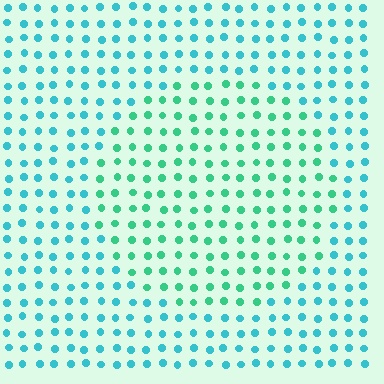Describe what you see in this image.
The image is filled with small cyan elements in a uniform arrangement. A circle-shaped region is visible where the elements are tinted to a slightly different hue, forming a subtle color boundary.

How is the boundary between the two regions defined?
The boundary is defined purely by a slight shift in hue (about 32 degrees). Spacing, size, and orientation are identical on both sides.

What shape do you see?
I see a circle.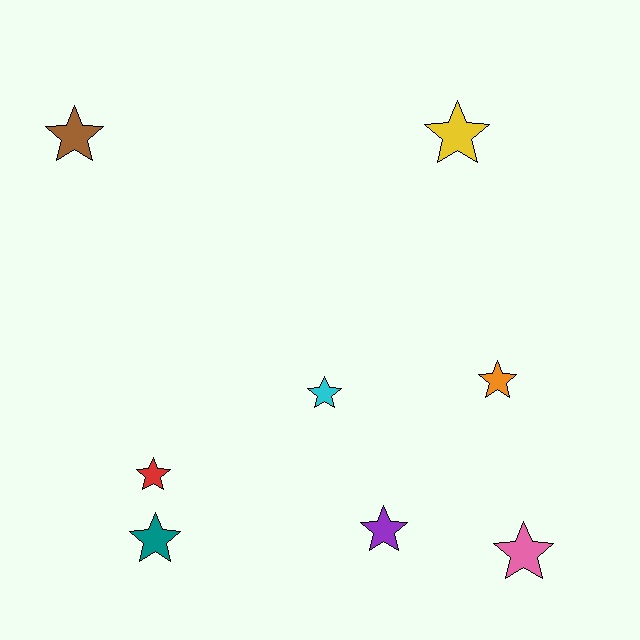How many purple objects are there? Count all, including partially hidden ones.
There is 1 purple object.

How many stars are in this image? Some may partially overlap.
There are 8 stars.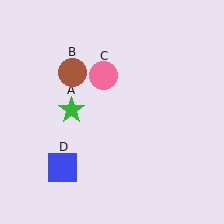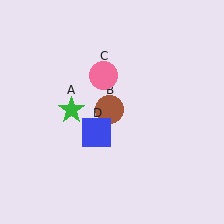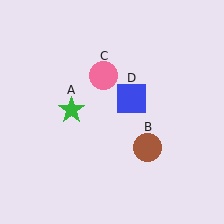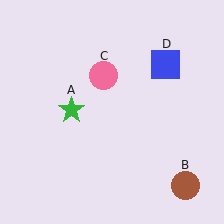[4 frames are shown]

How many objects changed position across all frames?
2 objects changed position: brown circle (object B), blue square (object D).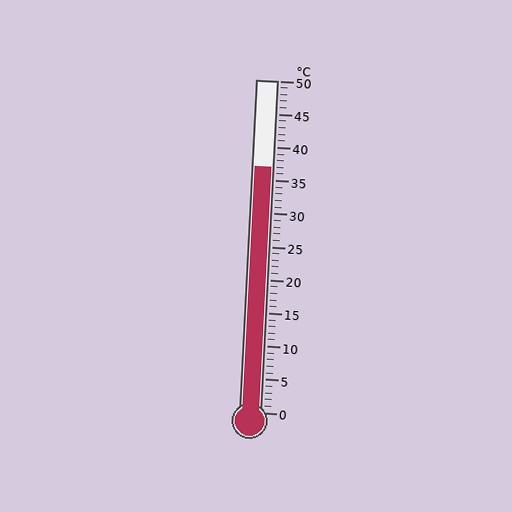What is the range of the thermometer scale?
The thermometer scale ranges from 0°C to 50°C.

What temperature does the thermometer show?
The thermometer shows approximately 37°C.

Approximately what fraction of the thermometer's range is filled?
The thermometer is filled to approximately 75% of its range.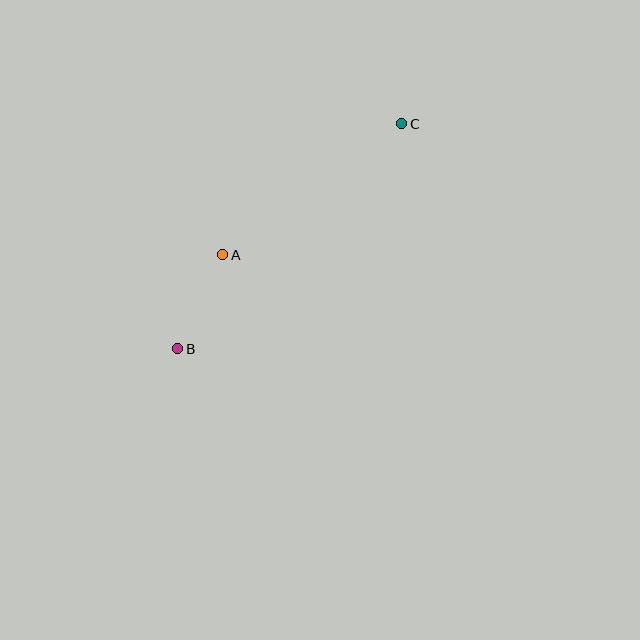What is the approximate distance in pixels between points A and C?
The distance between A and C is approximately 222 pixels.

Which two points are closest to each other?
Points A and B are closest to each other.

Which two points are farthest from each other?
Points B and C are farthest from each other.